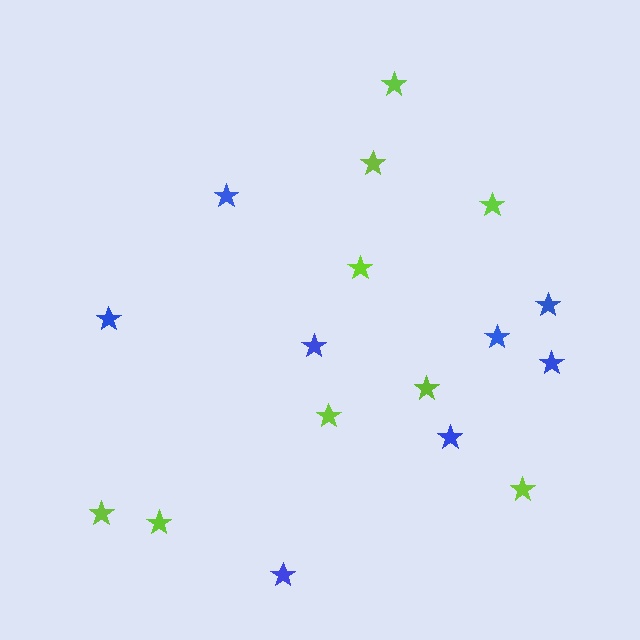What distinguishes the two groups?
There are 2 groups: one group of lime stars (9) and one group of blue stars (8).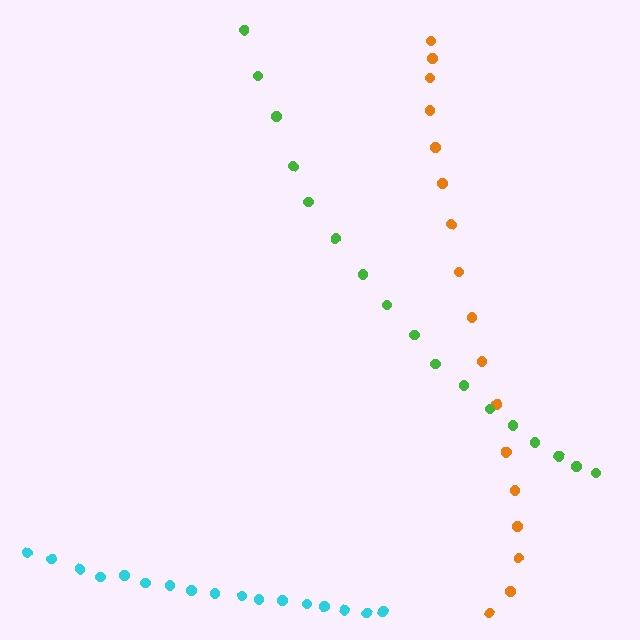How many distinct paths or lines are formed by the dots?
There are 3 distinct paths.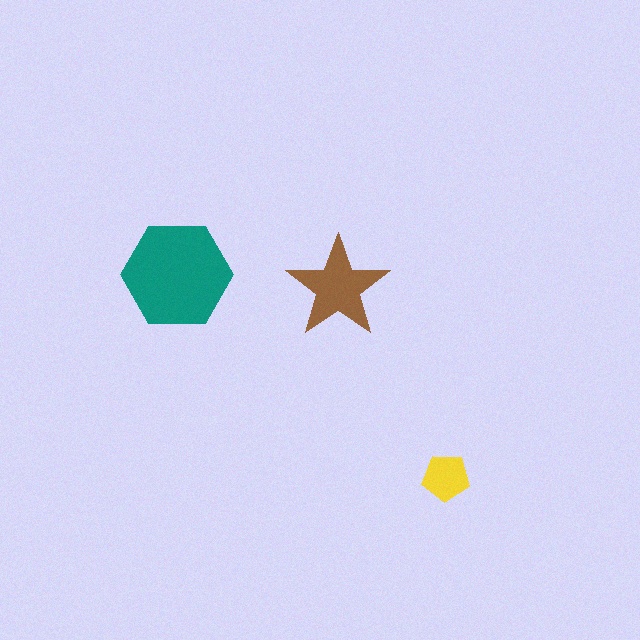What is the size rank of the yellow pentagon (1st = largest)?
3rd.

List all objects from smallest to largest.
The yellow pentagon, the brown star, the teal hexagon.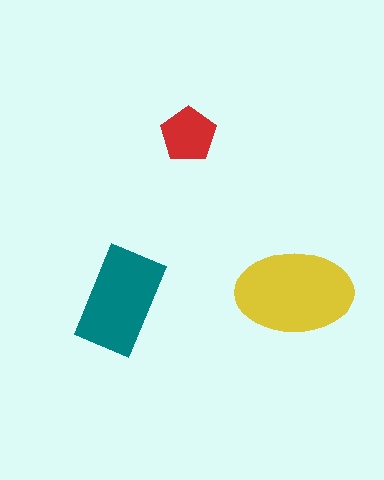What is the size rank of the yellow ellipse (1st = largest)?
1st.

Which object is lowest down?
The teal rectangle is bottommost.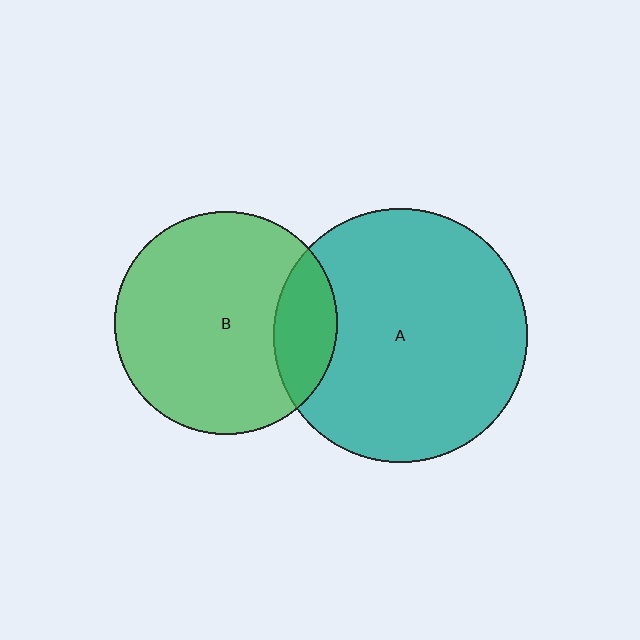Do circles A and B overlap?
Yes.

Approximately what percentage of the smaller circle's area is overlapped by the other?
Approximately 20%.